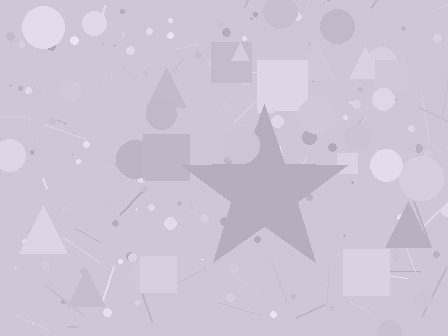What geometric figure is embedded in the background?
A star is embedded in the background.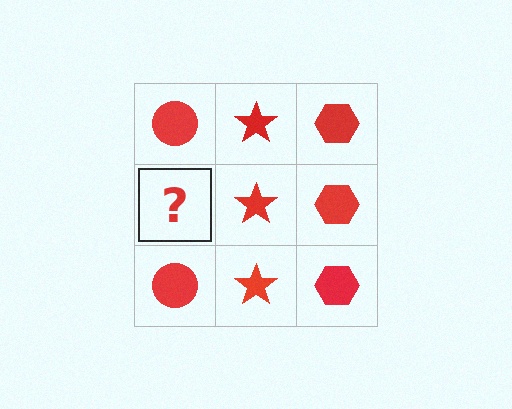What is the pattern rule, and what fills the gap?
The rule is that each column has a consistent shape. The gap should be filled with a red circle.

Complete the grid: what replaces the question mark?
The question mark should be replaced with a red circle.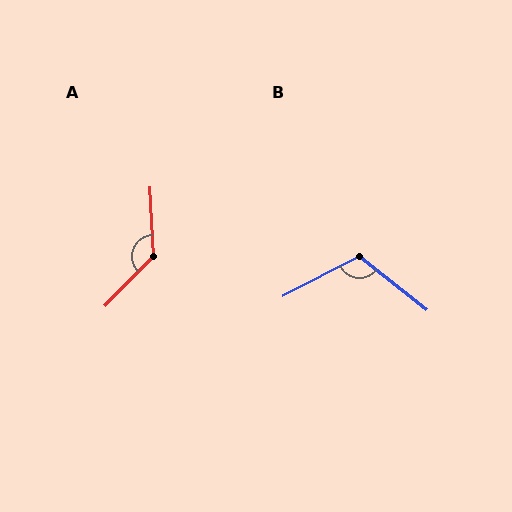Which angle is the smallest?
B, at approximately 115 degrees.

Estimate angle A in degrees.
Approximately 133 degrees.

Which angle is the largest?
A, at approximately 133 degrees.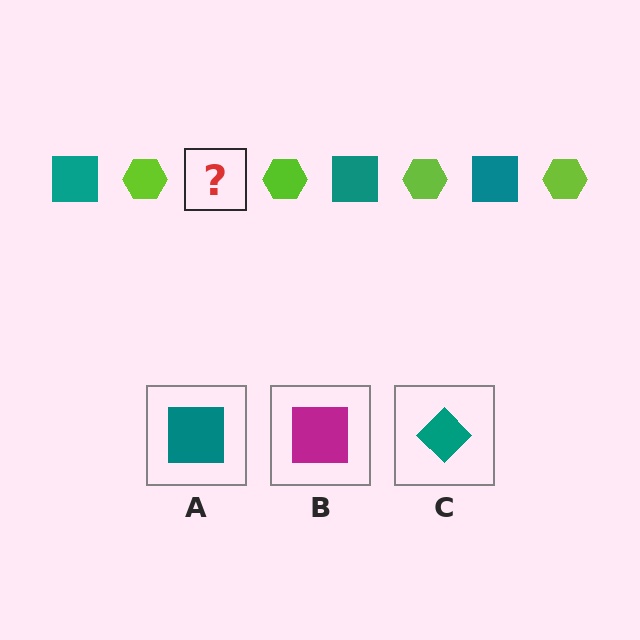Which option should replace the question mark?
Option A.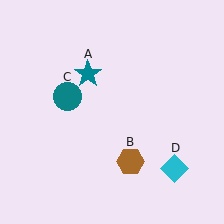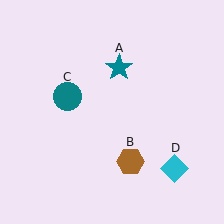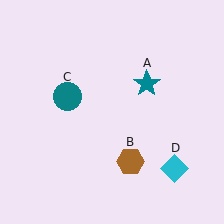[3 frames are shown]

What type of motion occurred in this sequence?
The teal star (object A) rotated clockwise around the center of the scene.